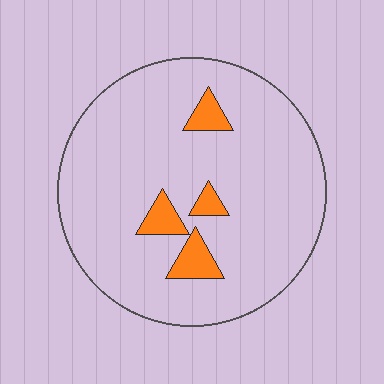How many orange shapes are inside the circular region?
4.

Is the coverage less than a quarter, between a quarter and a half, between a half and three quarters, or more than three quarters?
Less than a quarter.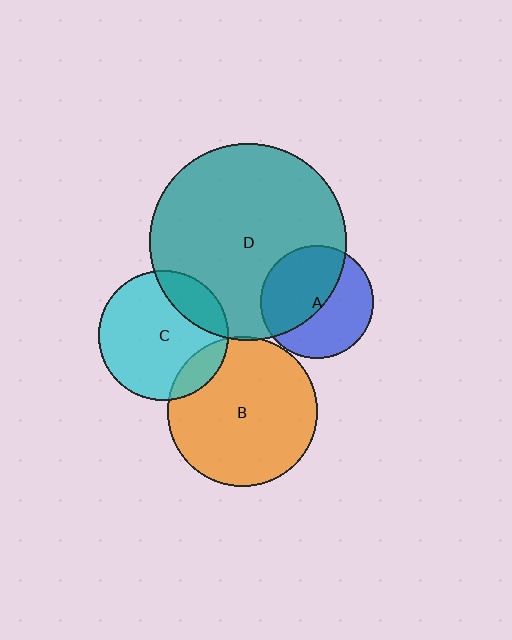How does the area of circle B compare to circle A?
Approximately 1.8 times.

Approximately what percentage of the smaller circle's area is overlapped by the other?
Approximately 15%.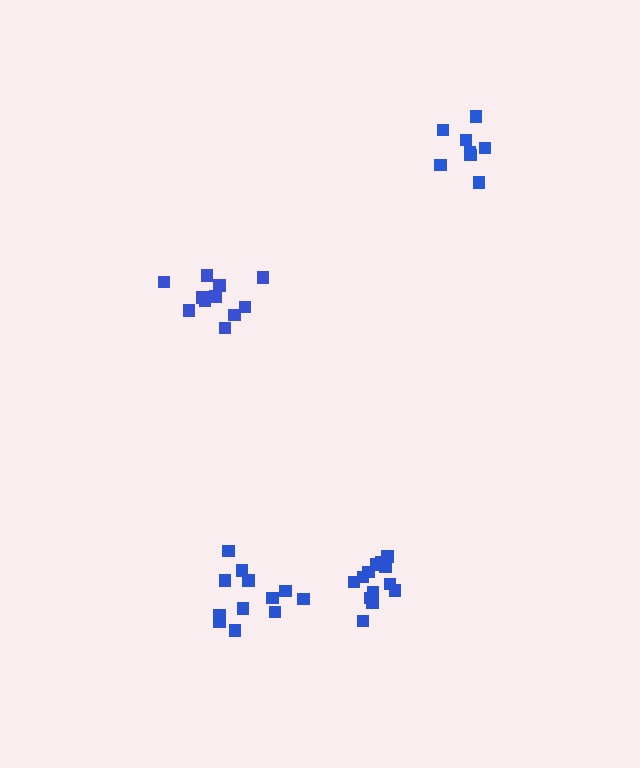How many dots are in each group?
Group 1: 13 dots, Group 2: 11 dots, Group 3: 12 dots, Group 4: 8 dots (44 total).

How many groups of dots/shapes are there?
There are 4 groups.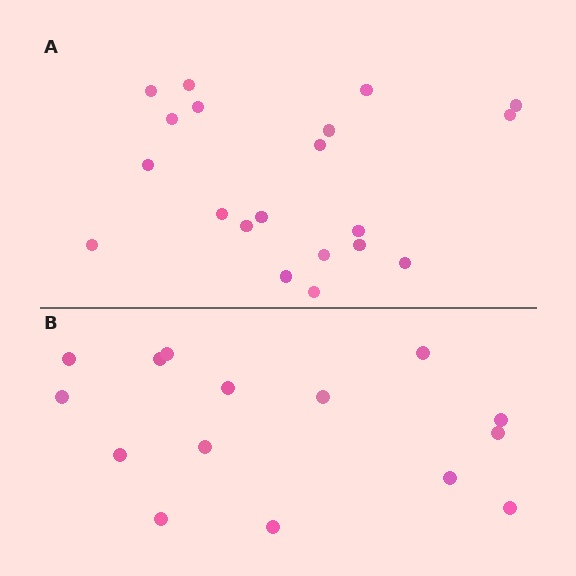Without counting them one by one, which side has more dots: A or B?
Region A (the top region) has more dots.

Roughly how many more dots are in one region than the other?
Region A has about 5 more dots than region B.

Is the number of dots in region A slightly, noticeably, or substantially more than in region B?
Region A has noticeably more, but not dramatically so. The ratio is roughly 1.3 to 1.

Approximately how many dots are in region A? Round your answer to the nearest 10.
About 20 dots.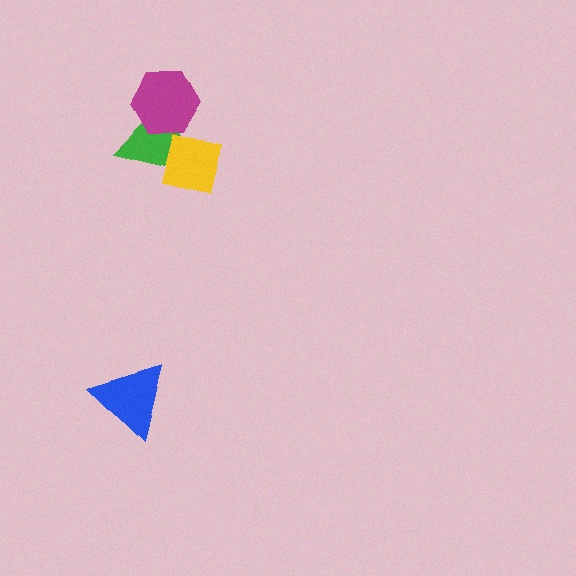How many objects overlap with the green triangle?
2 objects overlap with the green triangle.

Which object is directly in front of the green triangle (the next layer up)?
The magenta hexagon is directly in front of the green triangle.